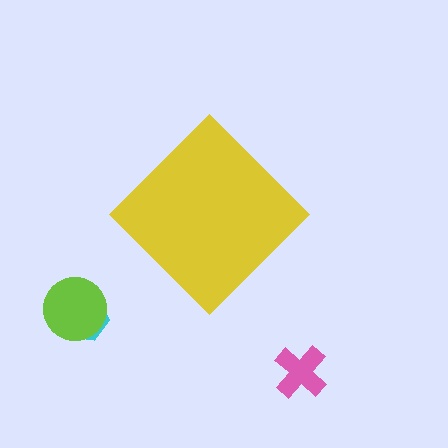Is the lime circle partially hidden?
No, the lime circle is fully visible.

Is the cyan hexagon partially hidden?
No, the cyan hexagon is fully visible.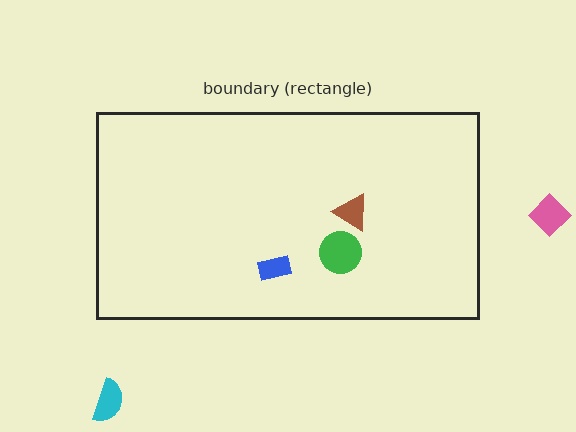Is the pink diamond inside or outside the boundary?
Outside.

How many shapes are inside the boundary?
3 inside, 2 outside.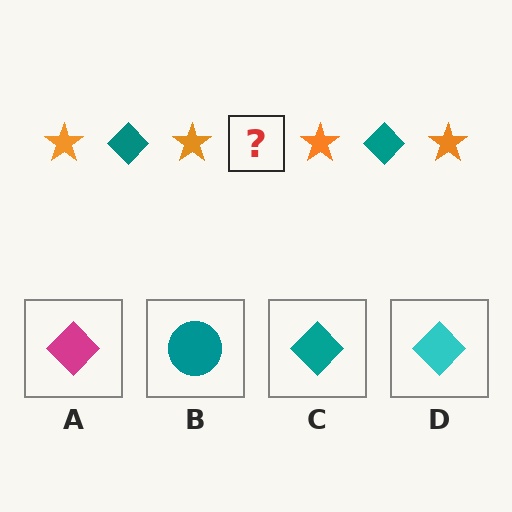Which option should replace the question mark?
Option C.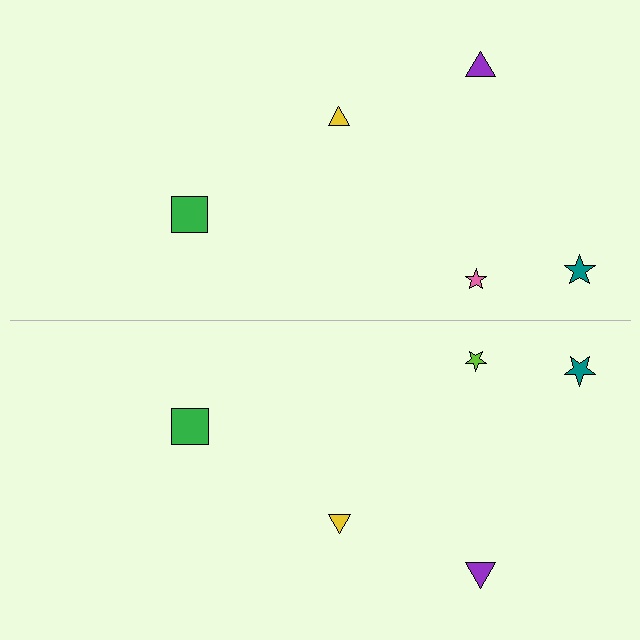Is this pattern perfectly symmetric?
No, the pattern is not perfectly symmetric. The lime star on the bottom side breaks the symmetry — its mirror counterpart is pink.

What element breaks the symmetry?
The lime star on the bottom side breaks the symmetry — its mirror counterpart is pink.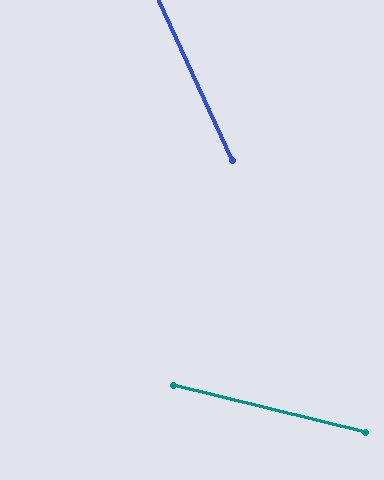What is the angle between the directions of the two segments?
Approximately 52 degrees.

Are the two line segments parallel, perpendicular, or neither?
Neither parallel nor perpendicular — they differ by about 52°.